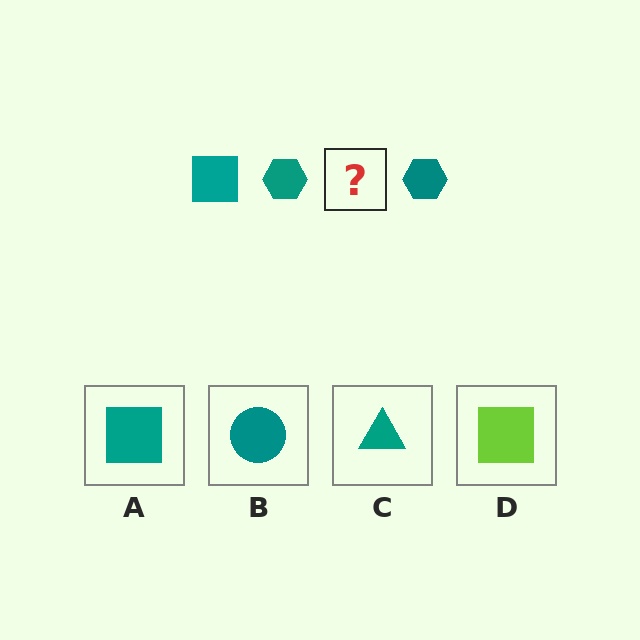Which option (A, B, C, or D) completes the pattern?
A.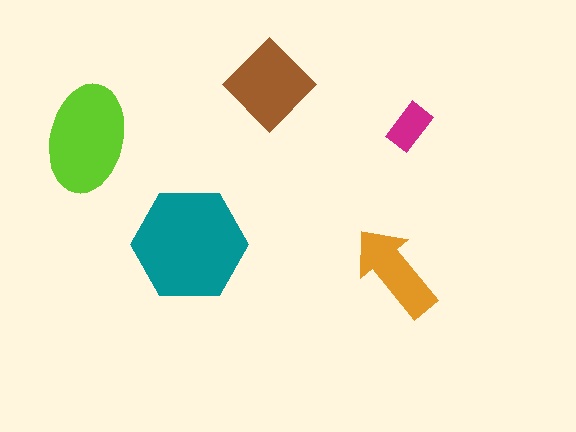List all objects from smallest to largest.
The magenta rectangle, the orange arrow, the brown diamond, the lime ellipse, the teal hexagon.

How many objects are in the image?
There are 5 objects in the image.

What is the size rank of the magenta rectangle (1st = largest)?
5th.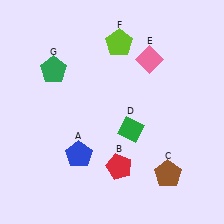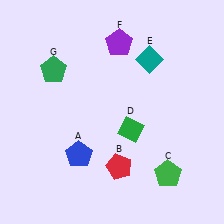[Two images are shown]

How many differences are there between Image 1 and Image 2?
There are 3 differences between the two images.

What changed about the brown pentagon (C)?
In Image 1, C is brown. In Image 2, it changed to green.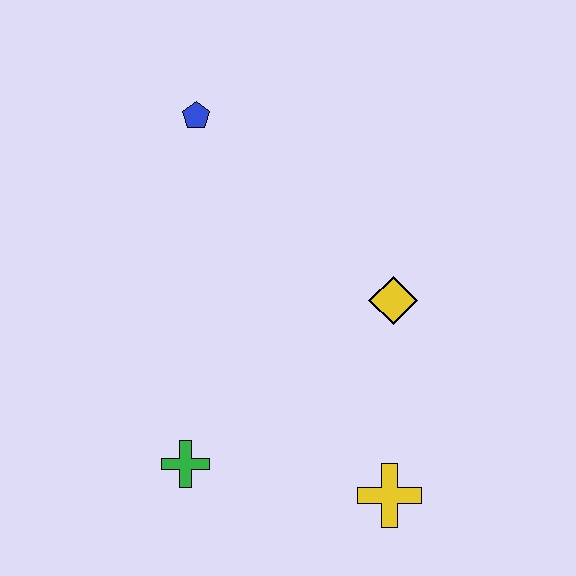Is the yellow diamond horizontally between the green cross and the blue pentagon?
No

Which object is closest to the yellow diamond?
The yellow cross is closest to the yellow diamond.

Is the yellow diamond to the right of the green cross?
Yes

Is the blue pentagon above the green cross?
Yes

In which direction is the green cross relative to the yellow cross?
The green cross is to the left of the yellow cross.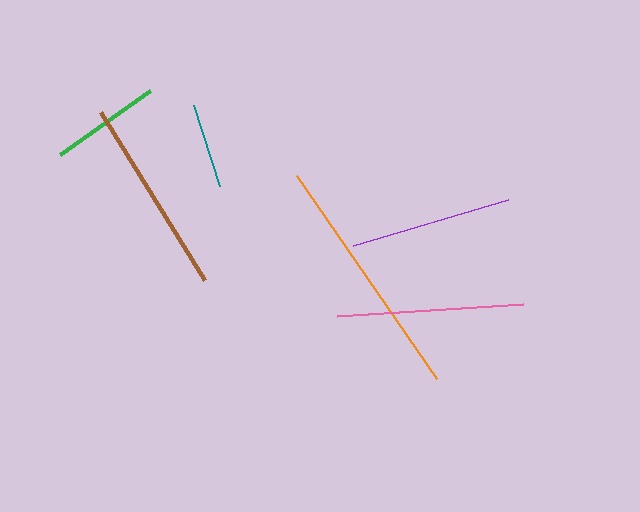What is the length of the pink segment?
The pink segment is approximately 186 pixels long.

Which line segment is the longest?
The orange line is the longest at approximately 247 pixels.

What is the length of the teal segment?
The teal segment is approximately 85 pixels long.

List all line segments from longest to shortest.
From longest to shortest: orange, brown, pink, purple, green, teal.